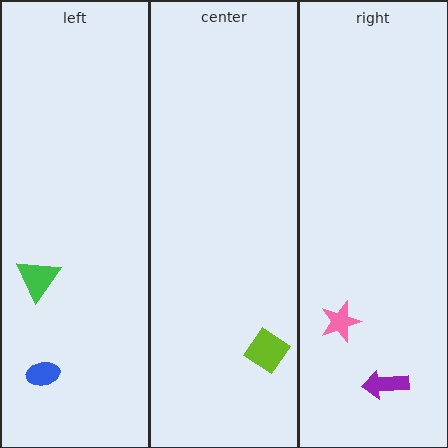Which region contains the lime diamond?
The center region.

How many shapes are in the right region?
2.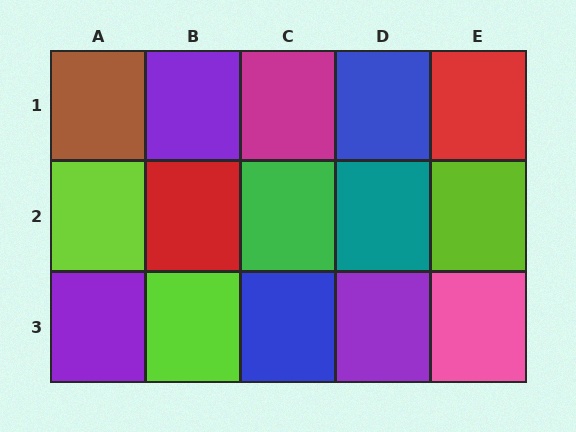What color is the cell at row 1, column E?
Red.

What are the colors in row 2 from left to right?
Lime, red, green, teal, lime.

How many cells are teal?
1 cell is teal.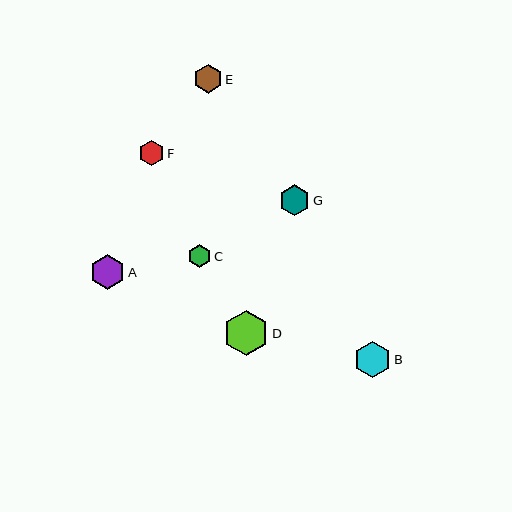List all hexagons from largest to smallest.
From largest to smallest: D, B, A, G, E, F, C.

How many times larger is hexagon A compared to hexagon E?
Hexagon A is approximately 1.2 times the size of hexagon E.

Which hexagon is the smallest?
Hexagon C is the smallest with a size of approximately 22 pixels.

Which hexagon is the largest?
Hexagon D is the largest with a size of approximately 45 pixels.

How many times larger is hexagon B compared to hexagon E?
Hexagon B is approximately 1.3 times the size of hexagon E.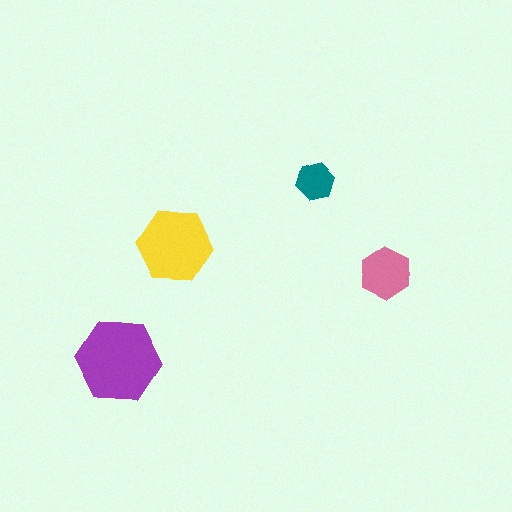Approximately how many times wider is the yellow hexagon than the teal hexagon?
About 2 times wider.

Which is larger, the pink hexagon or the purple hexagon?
The purple one.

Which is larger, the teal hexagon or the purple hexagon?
The purple one.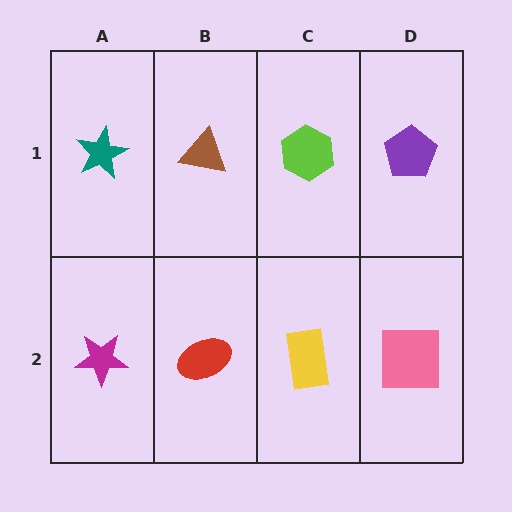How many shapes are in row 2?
4 shapes.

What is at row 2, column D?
A pink square.